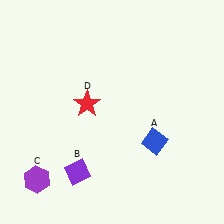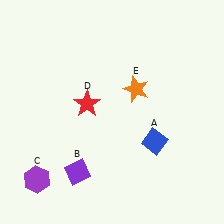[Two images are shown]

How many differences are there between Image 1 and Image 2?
There is 1 difference between the two images.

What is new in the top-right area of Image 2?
An orange star (E) was added in the top-right area of Image 2.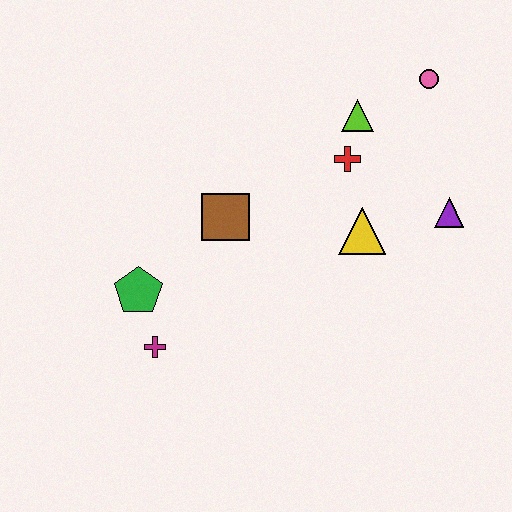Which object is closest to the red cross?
The lime triangle is closest to the red cross.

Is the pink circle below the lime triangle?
No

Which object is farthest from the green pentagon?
The pink circle is farthest from the green pentagon.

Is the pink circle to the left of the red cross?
No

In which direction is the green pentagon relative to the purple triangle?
The green pentagon is to the left of the purple triangle.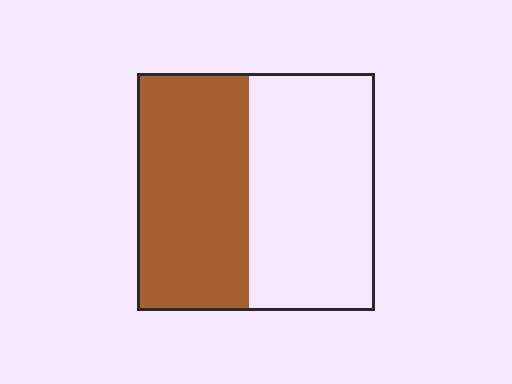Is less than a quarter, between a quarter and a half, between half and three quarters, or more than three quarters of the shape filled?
Between a quarter and a half.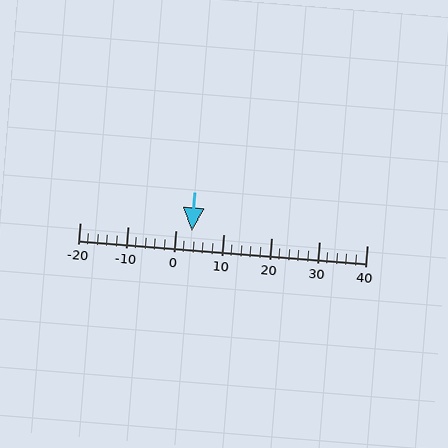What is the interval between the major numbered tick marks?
The major tick marks are spaced 10 units apart.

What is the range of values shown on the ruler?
The ruler shows values from -20 to 40.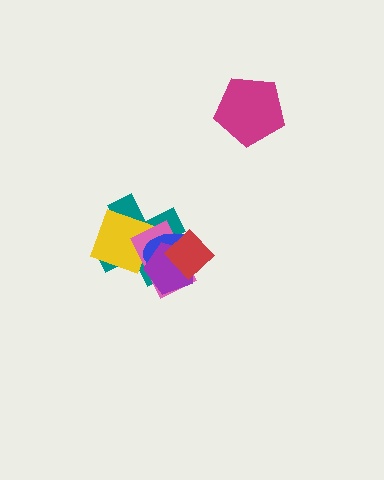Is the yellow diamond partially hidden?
Yes, it is partially covered by another shape.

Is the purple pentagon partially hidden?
Yes, it is partially covered by another shape.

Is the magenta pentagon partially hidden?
No, no other shape covers it.